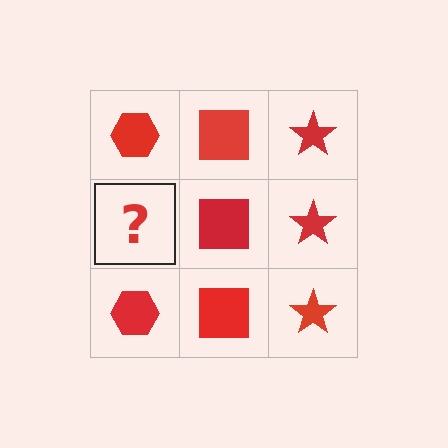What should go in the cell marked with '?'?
The missing cell should contain a red hexagon.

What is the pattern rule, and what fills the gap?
The rule is that each column has a consistent shape. The gap should be filled with a red hexagon.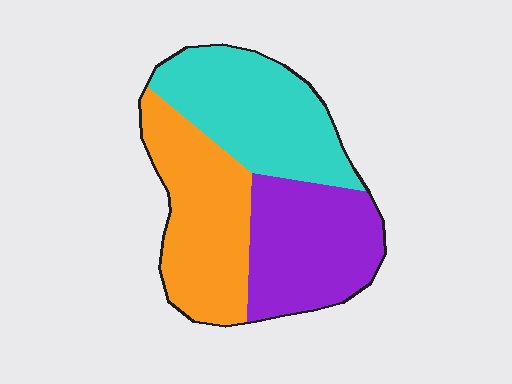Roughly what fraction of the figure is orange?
Orange takes up about one third (1/3) of the figure.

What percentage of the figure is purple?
Purple takes up between a quarter and a half of the figure.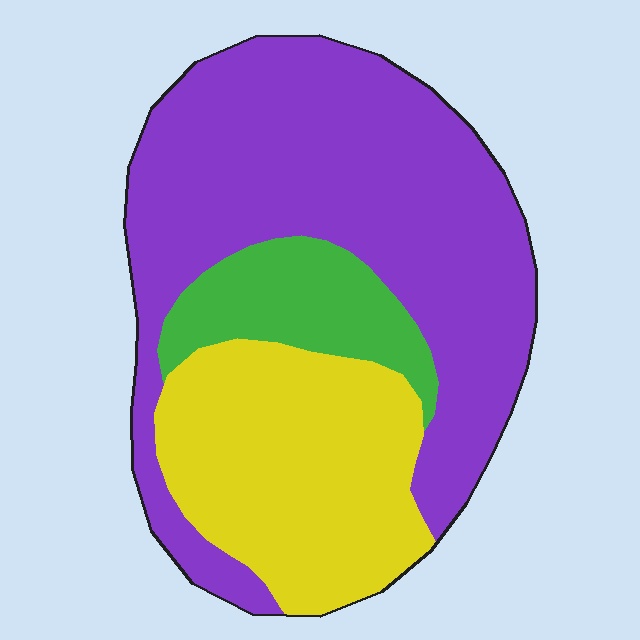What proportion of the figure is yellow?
Yellow covers about 30% of the figure.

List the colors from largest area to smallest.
From largest to smallest: purple, yellow, green.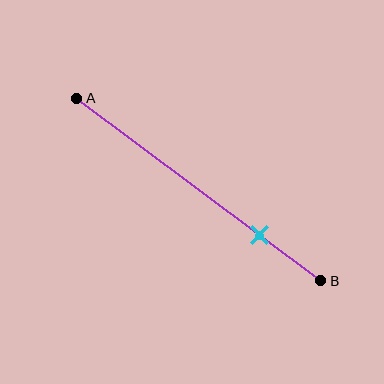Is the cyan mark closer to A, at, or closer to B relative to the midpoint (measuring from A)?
The cyan mark is closer to point B than the midpoint of segment AB.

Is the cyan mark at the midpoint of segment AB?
No, the mark is at about 75% from A, not at the 50% midpoint.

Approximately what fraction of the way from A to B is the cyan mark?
The cyan mark is approximately 75% of the way from A to B.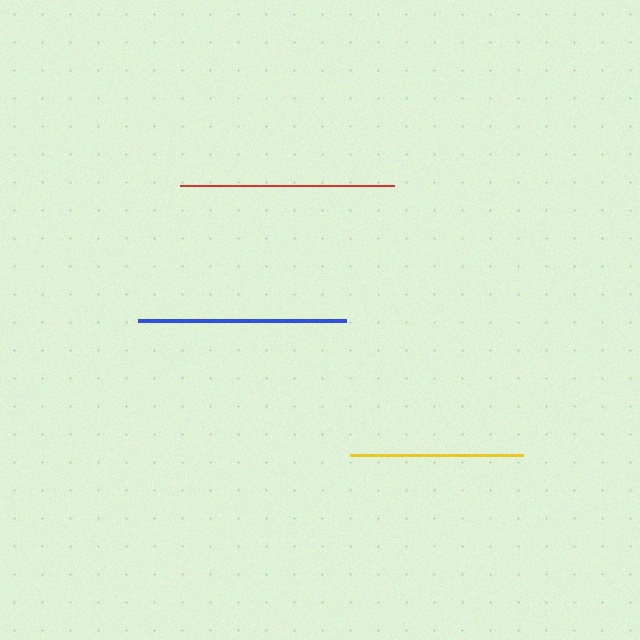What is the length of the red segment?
The red segment is approximately 214 pixels long.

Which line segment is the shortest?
The yellow line is the shortest at approximately 173 pixels.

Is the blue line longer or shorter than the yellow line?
The blue line is longer than the yellow line.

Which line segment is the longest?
The red line is the longest at approximately 214 pixels.